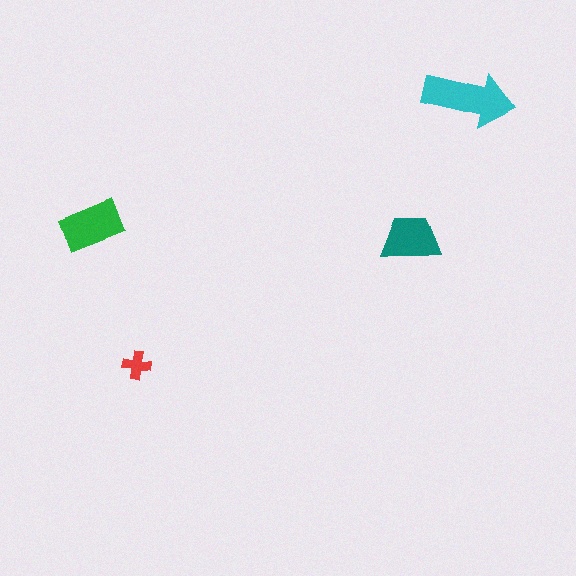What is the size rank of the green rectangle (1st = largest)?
2nd.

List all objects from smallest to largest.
The red cross, the teal trapezoid, the green rectangle, the cyan arrow.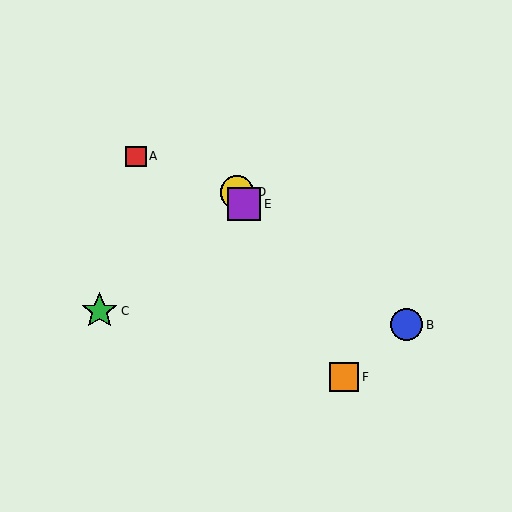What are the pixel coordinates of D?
Object D is at (237, 192).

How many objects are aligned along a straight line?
3 objects (D, E, F) are aligned along a straight line.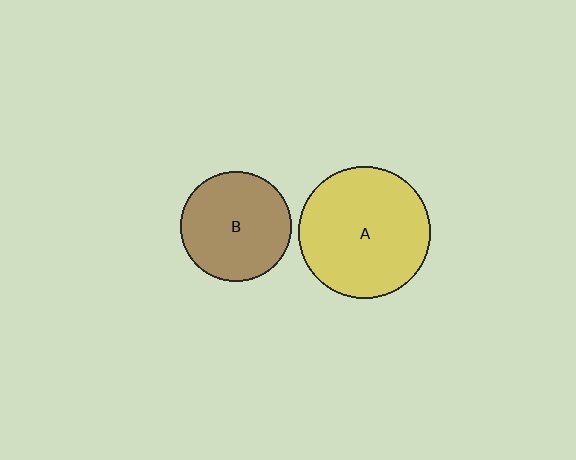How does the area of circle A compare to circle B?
Approximately 1.4 times.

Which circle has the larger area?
Circle A (yellow).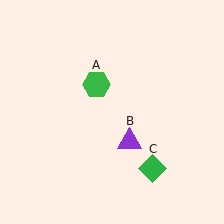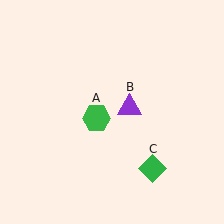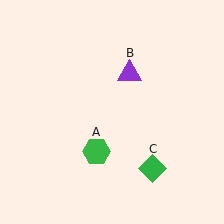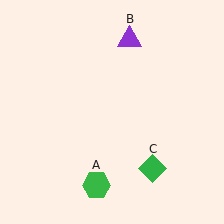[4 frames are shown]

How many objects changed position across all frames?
2 objects changed position: green hexagon (object A), purple triangle (object B).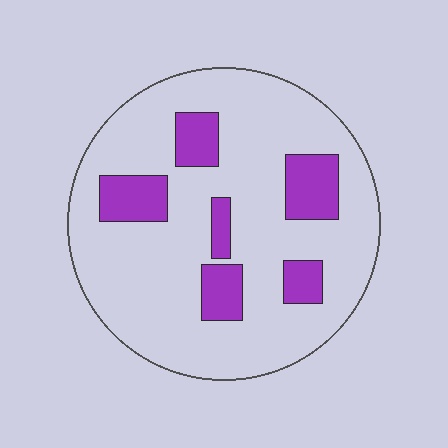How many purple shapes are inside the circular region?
6.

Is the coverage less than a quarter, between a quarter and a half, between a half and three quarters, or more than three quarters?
Less than a quarter.